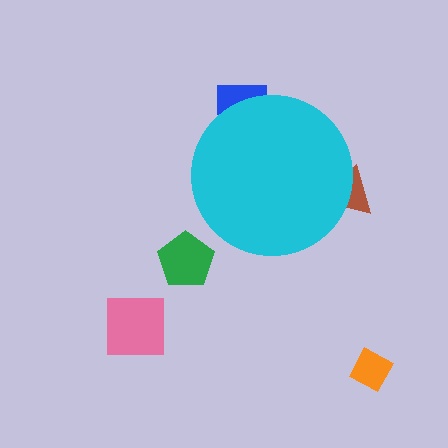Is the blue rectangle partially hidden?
Yes, the blue rectangle is partially hidden behind the cyan circle.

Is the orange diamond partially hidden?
No, the orange diamond is fully visible.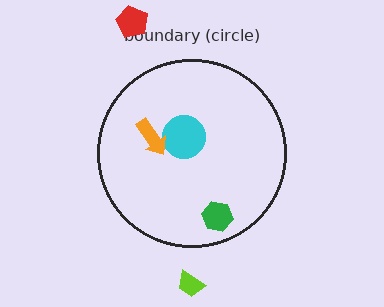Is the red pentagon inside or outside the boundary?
Outside.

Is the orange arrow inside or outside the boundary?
Inside.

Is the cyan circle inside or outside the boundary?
Inside.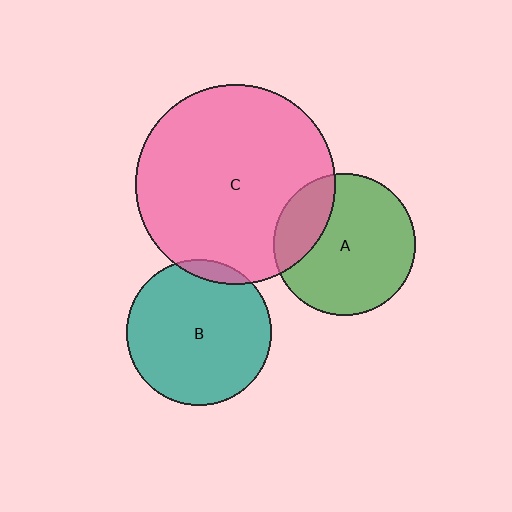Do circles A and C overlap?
Yes.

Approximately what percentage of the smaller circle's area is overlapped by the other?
Approximately 25%.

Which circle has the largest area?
Circle C (pink).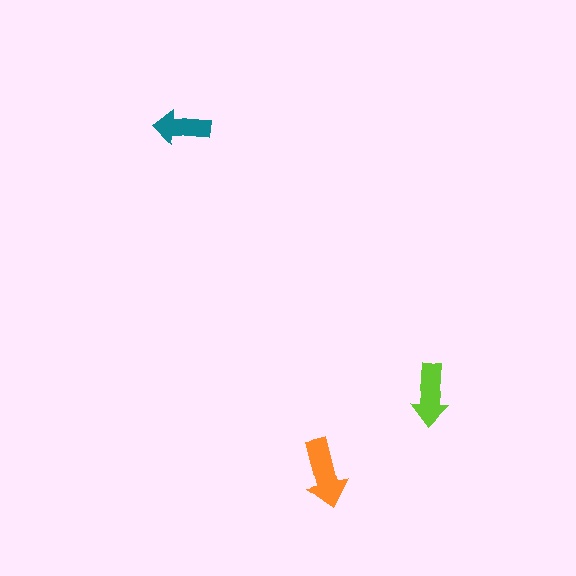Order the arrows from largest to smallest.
the orange one, the lime one, the teal one.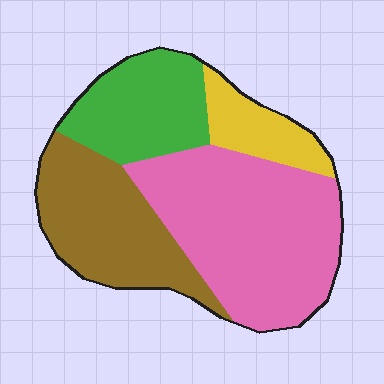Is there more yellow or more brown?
Brown.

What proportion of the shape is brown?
Brown takes up about one quarter (1/4) of the shape.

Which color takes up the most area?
Pink, at roughly 45%.